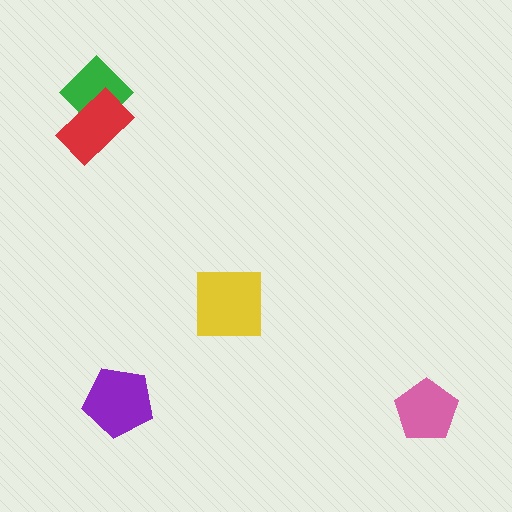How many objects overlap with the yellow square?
0 objects overlap with the yellow square.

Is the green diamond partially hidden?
Yes, it is partially covered by another shape.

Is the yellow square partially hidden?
No, no other shape covers it.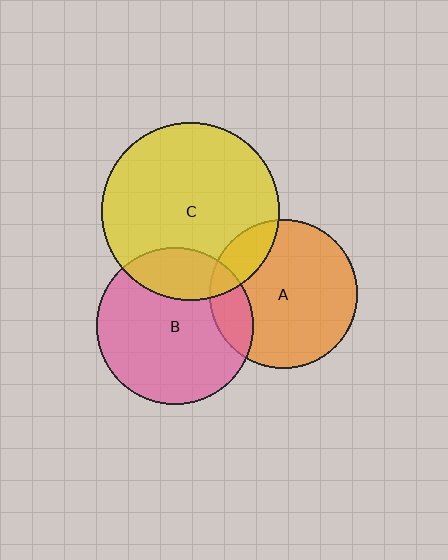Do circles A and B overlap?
Yes.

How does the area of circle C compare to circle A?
Approximately 1.4 times.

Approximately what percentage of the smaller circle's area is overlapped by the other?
Approximately 15%.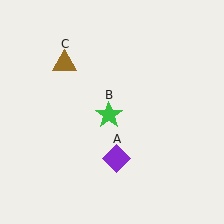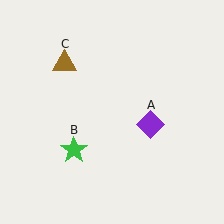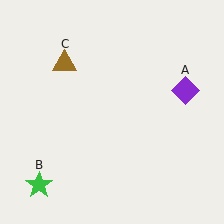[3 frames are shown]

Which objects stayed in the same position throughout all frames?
Brown triangle (object C) remained stationary.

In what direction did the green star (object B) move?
The green star (object B) moved down and to the left.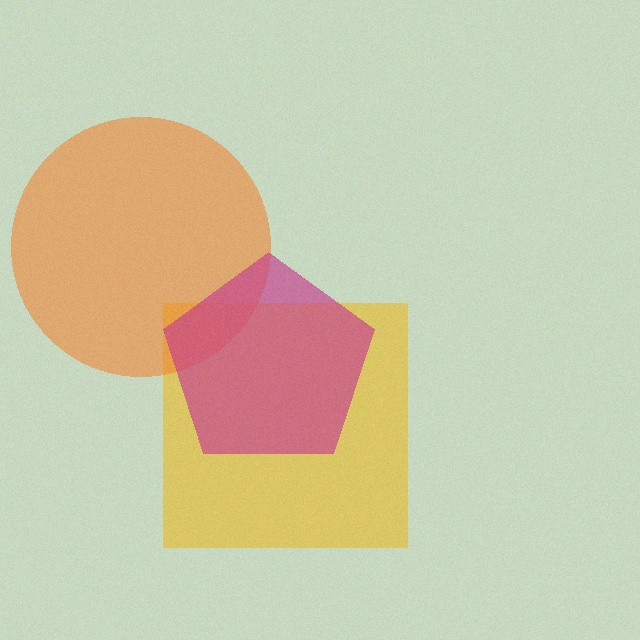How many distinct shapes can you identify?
There are 3 distinct shapes: a yellow square, an orange circle, a magenta pentagon.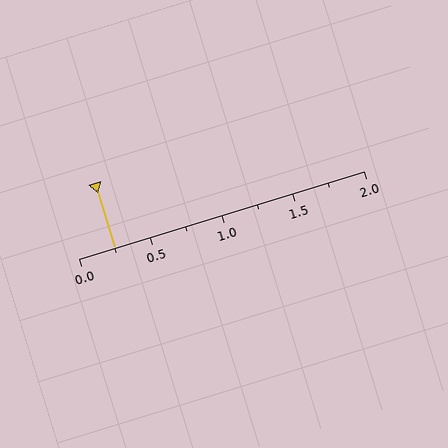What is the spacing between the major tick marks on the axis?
The major ticks are spaced 0.5 apart.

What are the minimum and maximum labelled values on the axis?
The axis runs from 0.0 to 2.0.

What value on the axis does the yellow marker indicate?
The marker indicates approximately 0.25.